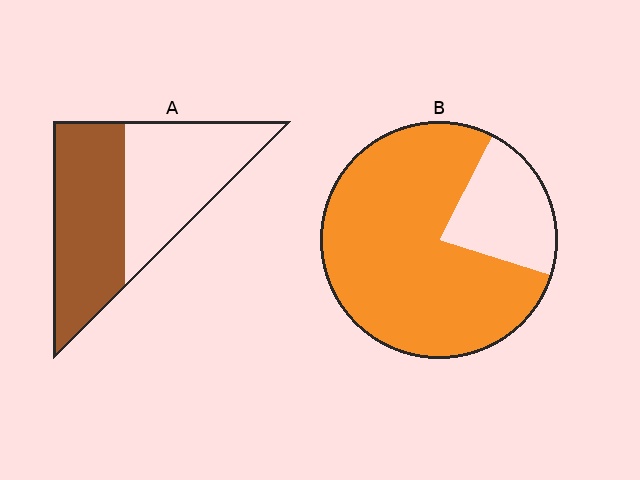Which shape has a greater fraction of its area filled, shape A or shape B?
Shape B.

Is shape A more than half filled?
Roughly half.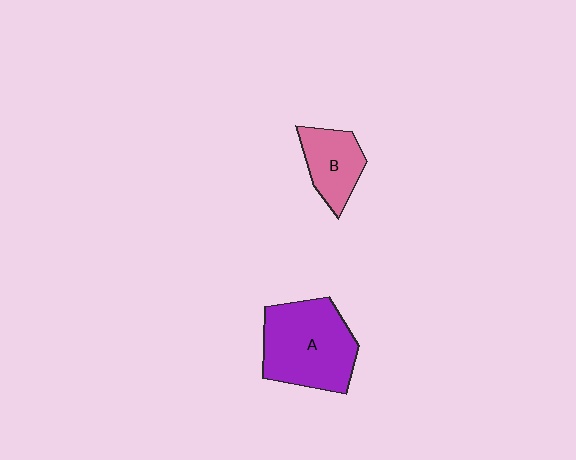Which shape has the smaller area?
Shape B (pink).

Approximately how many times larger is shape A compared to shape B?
Approximately 1.9 times.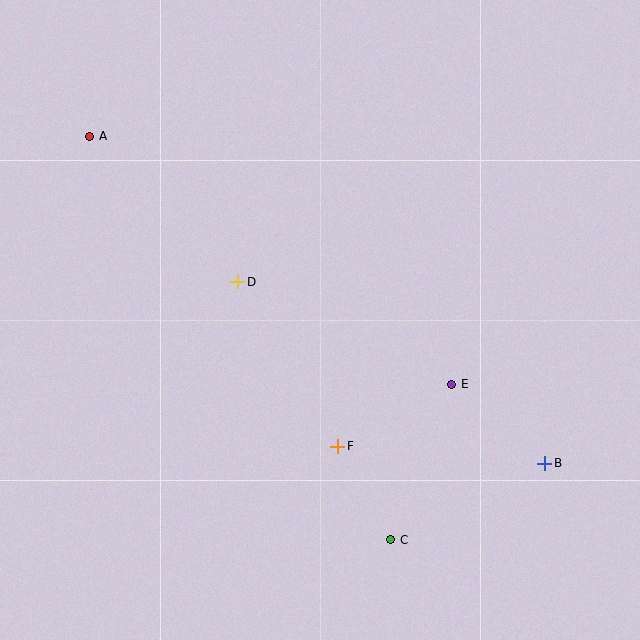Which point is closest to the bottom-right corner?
Point B is closest to the bottom-right corner.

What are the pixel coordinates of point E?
Point E is at (452, 384).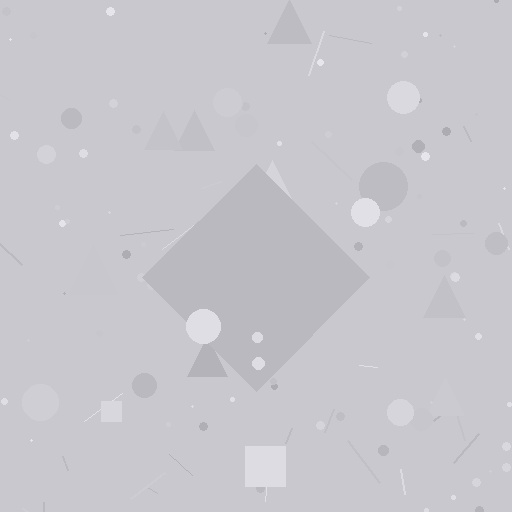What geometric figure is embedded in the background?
A diamond is embedded in the background.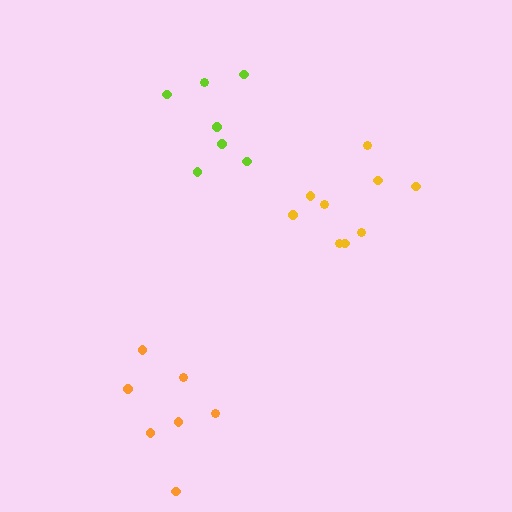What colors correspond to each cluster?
The clusters are colored: orange, lime, yellow.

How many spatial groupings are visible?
There are 3 spatial groupings.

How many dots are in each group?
Group 1: 7 dots, Group 2: 7 dots, Group 3: 9 dots (23 total).